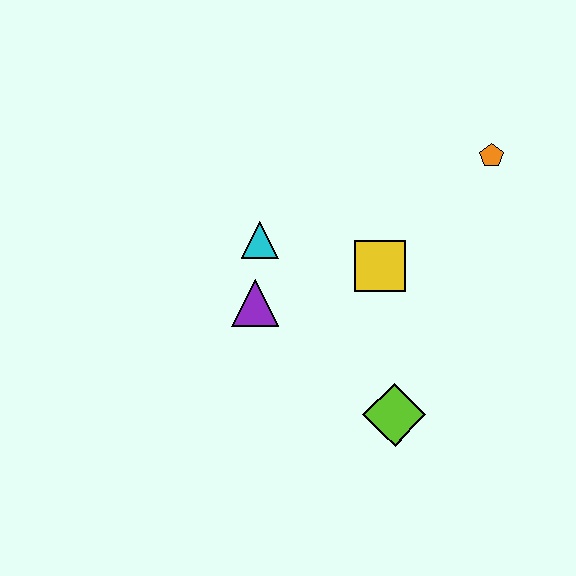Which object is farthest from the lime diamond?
The orange pentagon is farthest from the lime diamond.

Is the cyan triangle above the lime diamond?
Yes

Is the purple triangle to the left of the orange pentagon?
Yes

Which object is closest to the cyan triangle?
The purple triangle is closest to the cyan triangle.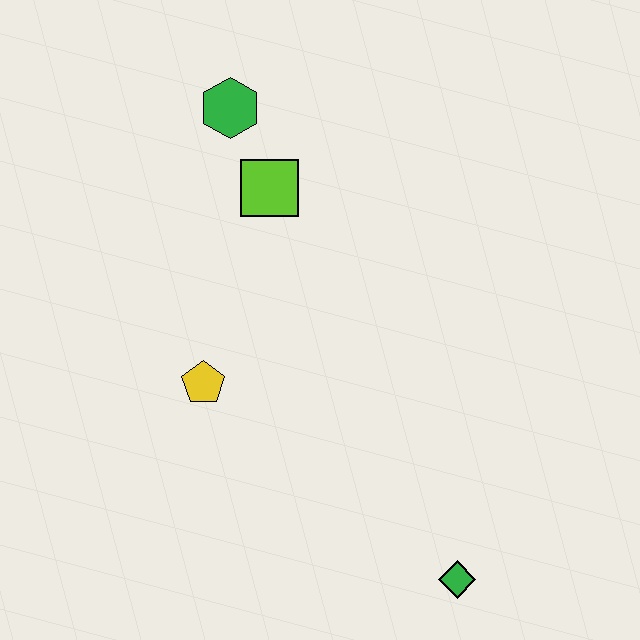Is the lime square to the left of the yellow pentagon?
No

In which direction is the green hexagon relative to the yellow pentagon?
The green hexagon is above the yellow pentagon.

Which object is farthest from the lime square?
The green diamond is farthest from the lime square.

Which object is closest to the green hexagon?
The lime square is closest to the green hexagon.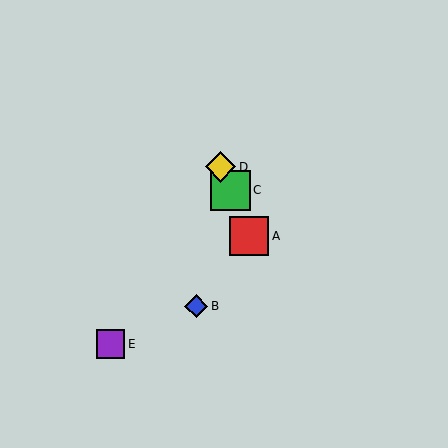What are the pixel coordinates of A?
Object A is at (249, 236).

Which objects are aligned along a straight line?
Objects A, C, D are aligned along a straight line.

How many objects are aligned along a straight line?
3 objects (A, C, D) are aligned along a straight line.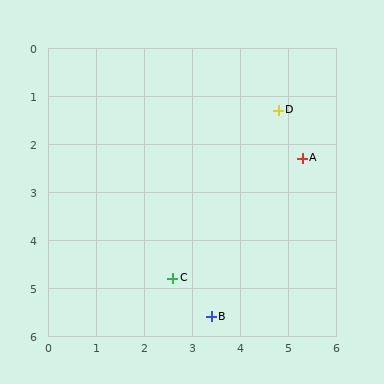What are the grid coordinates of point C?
Point C is at approximately (2.6, 4.8).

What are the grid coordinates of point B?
Point B is at approximately (3.4, 5.6).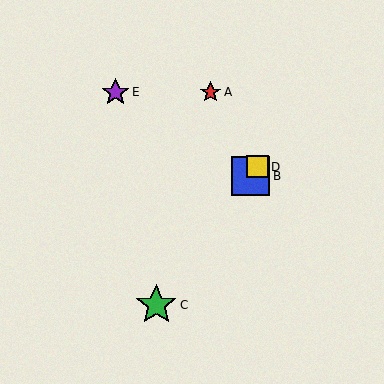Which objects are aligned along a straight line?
Objects B, C, D are aligned along a straight line.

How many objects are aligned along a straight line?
3 objects (B, C, D) are aligned along a straight line.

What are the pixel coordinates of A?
Object A is at (210, 92).